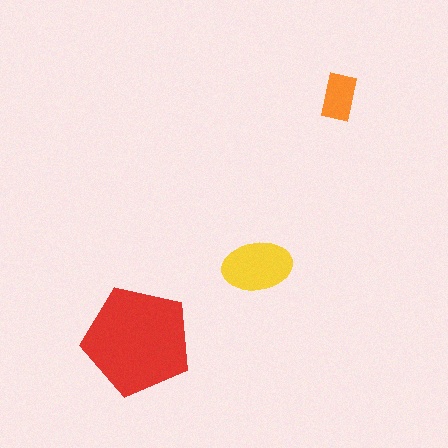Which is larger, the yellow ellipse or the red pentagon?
The red pentagon.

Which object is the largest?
The red pentagon.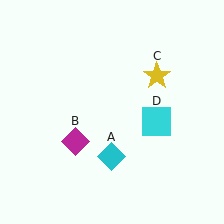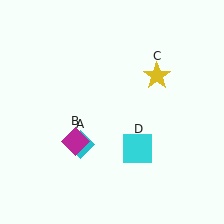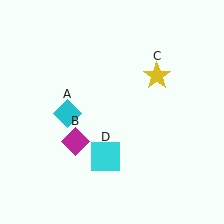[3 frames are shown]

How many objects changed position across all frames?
2 objects changed position: cyan diamond (object A), cyan square (object D).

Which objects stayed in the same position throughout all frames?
Magenta diamond (object B) and yellow star (object C) remained stationary.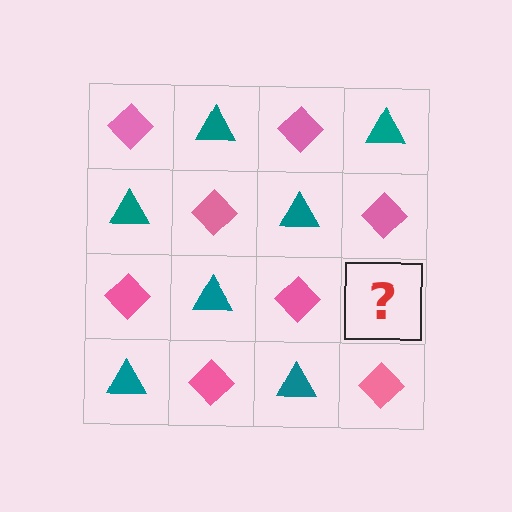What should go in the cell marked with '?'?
The missing cell should contain a teal triangle.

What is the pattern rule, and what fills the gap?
The rule is that it alternates pink diamond and teal triangle in a checkerboard pattern. The gap should be filled with a teal triangle.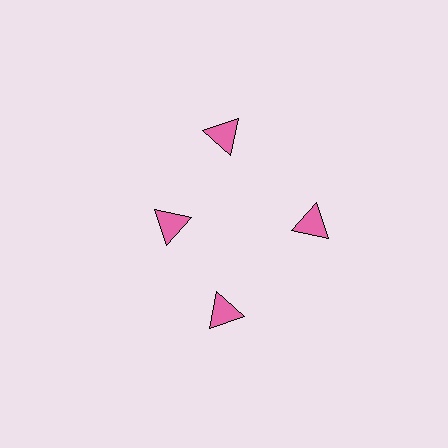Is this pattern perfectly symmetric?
No. The 4 pink triangles are arranged in a ring, but one element near the 9 o'clock position is pulled inward toward the center, breaking the 4-fold rotational symmetry.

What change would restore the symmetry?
The symmetry would be restored by moving it outward, back onto the ring so that all 4 triangles sit at equal angles and equal distance from the center.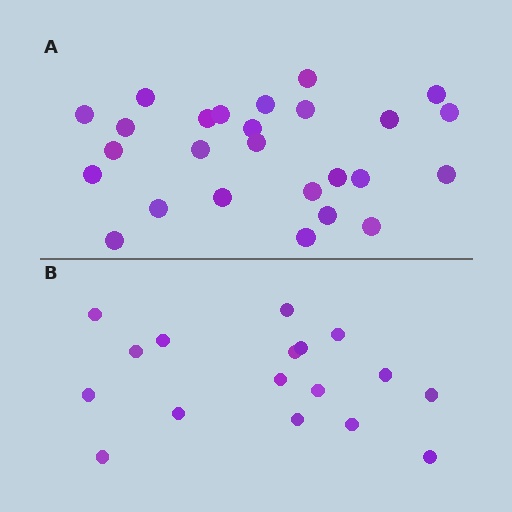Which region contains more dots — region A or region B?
Region A (the top region) has more dots.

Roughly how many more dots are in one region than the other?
Region A has roughly 8 or so more dots than region B.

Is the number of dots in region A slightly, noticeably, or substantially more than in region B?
Region A has substantially more. The ratio is roughly 1.5 to 1.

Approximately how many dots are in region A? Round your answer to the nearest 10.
About 30 dots. (The exact count is 26, which rounds to 30.)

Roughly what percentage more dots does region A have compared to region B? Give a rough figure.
About 55% more.